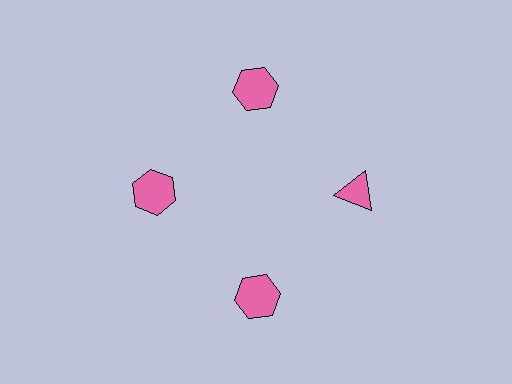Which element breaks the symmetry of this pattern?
The pink triangle at roughly the 3 o'clock position breaks the symmetry. All other shapes are pink hexagons.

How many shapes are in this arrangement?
There are 4 shapes arranged in a ring pattern.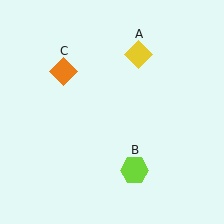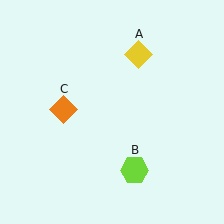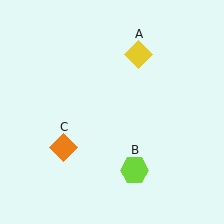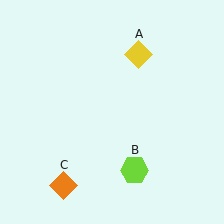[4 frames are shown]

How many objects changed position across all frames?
1 object changed position: orange diamond (object C).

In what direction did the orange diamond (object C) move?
The orange diamond (object C) moved down.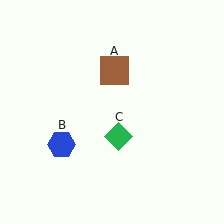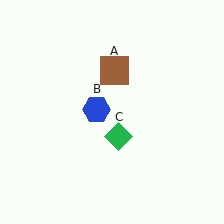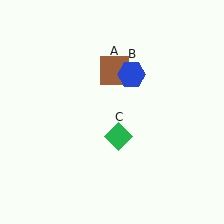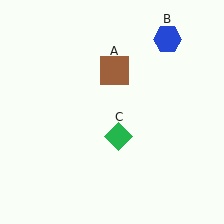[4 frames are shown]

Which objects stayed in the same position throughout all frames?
Brown square (object A) and green diamond (object C) remained stationary.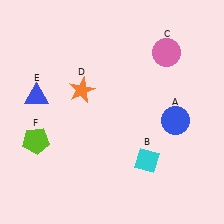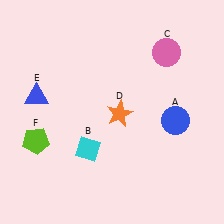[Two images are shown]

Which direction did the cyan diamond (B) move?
The cyan diamond (B) moved left.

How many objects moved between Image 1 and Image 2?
2 objects moved between the two images.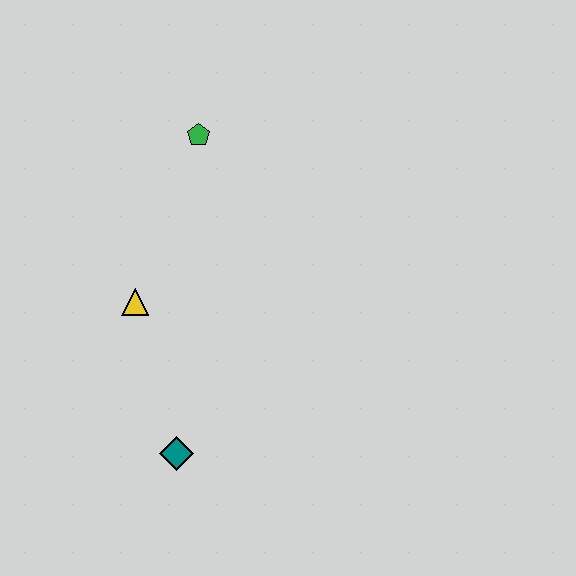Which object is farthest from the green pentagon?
The teal diamond is farthest from the green pentagon.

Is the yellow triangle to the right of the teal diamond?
No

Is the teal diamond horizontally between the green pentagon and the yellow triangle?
Yes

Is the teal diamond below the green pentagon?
Yes